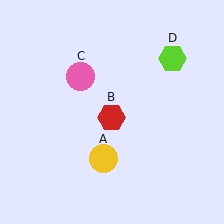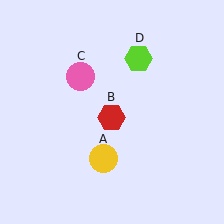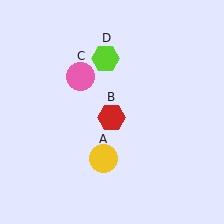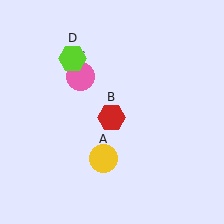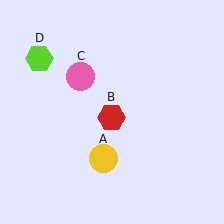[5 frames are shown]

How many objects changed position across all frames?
1 object changed position: lime hexagon (object D).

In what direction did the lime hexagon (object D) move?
The lime hexagon (object D) moved left.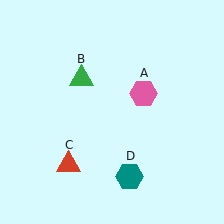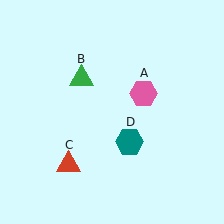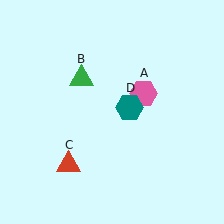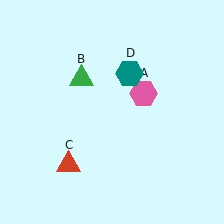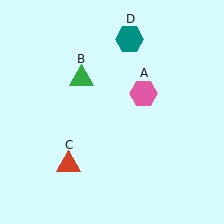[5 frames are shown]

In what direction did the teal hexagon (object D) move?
The teal hexagon (object D) moved up.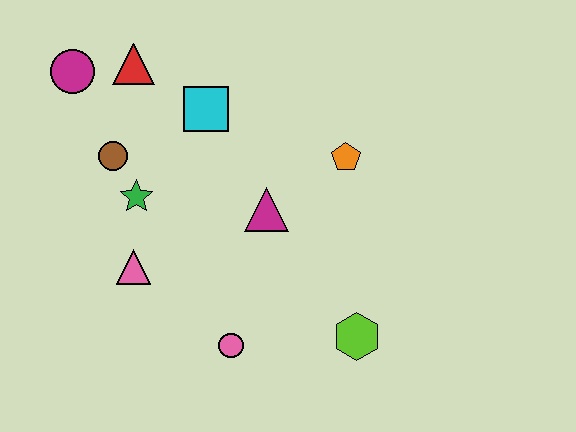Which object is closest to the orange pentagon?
The magenta triangle is closest to the orange pentagon.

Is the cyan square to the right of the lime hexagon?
No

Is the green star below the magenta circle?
Yes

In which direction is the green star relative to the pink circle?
The green star is above the pink circle.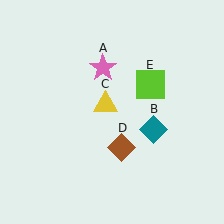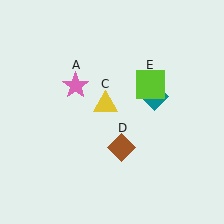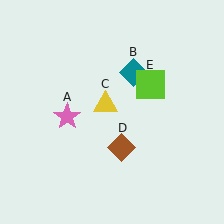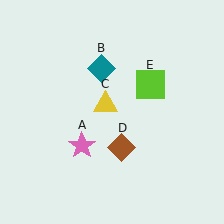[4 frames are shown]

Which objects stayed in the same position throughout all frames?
Yellow triangle (object C) and brown diamond (object D) and lime square (object E) remained stationary.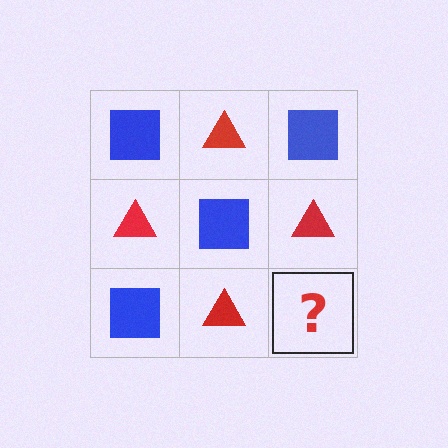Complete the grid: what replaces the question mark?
The question mark should be replaced with a blue square.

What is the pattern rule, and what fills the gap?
The rule is that it alternates blue square and red triangle in a checkerboard pattern. The gap should be filled with a blue square.